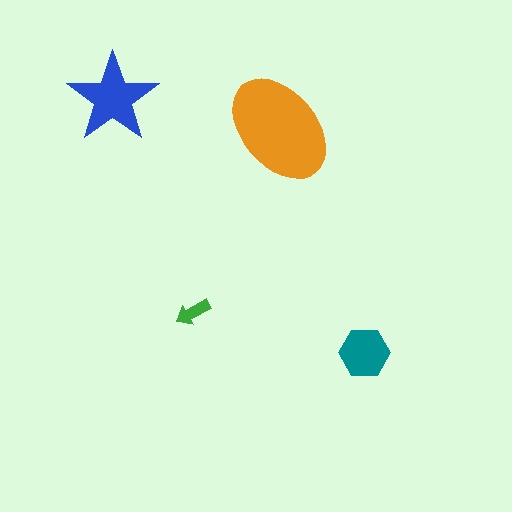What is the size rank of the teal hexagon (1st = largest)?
3rd.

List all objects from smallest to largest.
The green arrow, the teal hexagon, the blue star, the orange ellipse.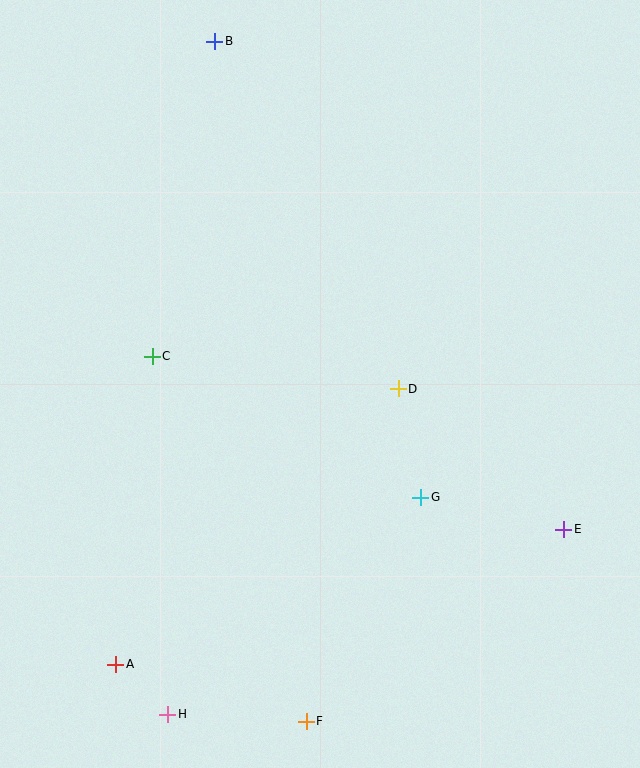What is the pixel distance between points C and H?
The distance between C and H is 358 pixels.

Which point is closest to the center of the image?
Point D at (398, 389) is closest to the center.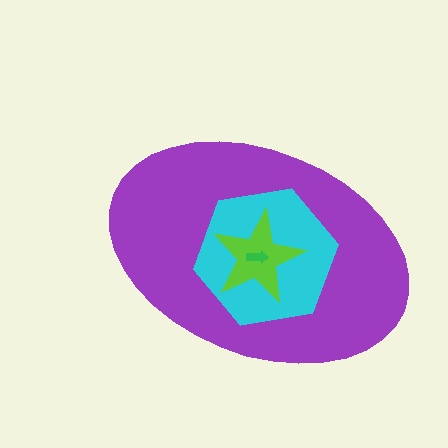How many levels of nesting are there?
4.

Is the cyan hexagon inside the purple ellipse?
Yes.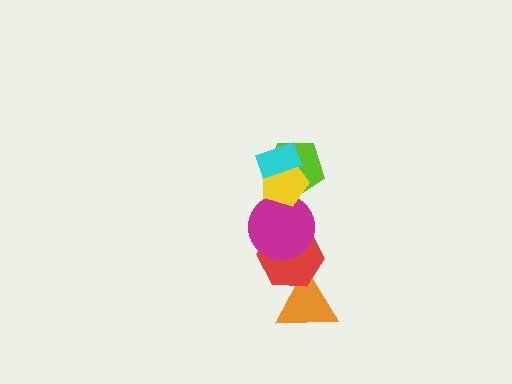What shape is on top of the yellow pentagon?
The cyan rectangle is on top of the yellow pentagon.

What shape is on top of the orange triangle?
The red hexagon is on top of the orange triangle.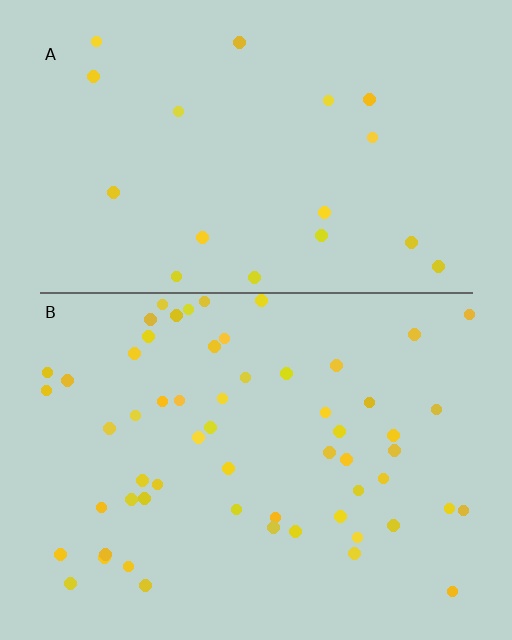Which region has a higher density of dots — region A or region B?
B (the bottom).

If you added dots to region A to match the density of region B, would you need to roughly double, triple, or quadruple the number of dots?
Approximately triple.